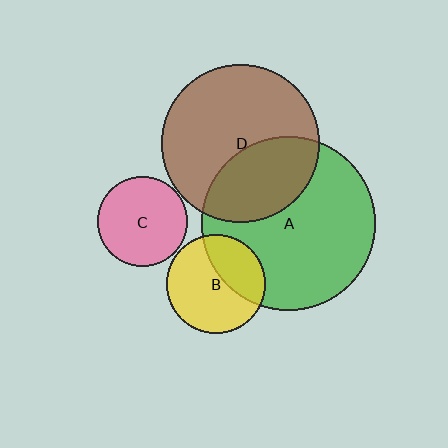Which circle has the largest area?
Circle A (green).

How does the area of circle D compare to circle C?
Approximately 3.1 times.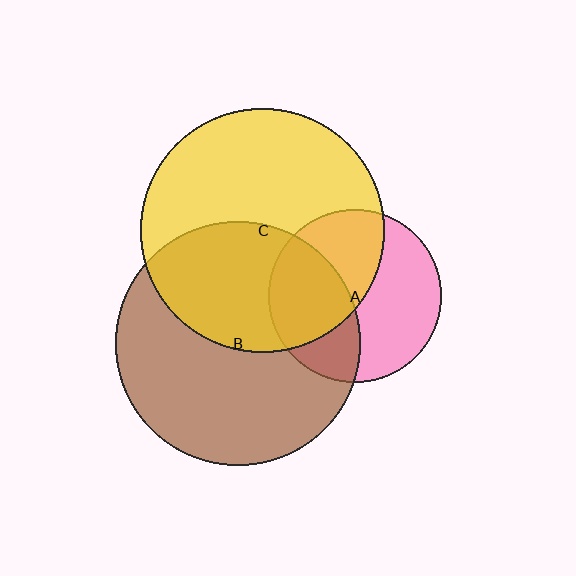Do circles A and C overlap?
Yes.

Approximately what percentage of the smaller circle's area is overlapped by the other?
Approximately 50%.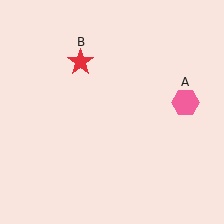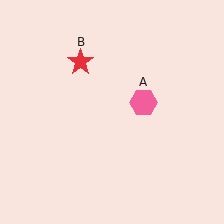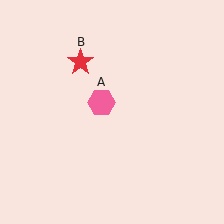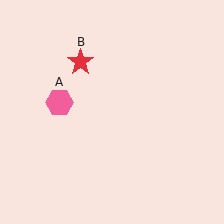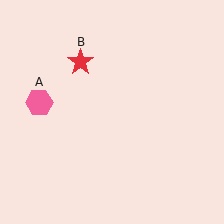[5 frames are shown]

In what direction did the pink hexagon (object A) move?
The pink hexagon (object A) moved left.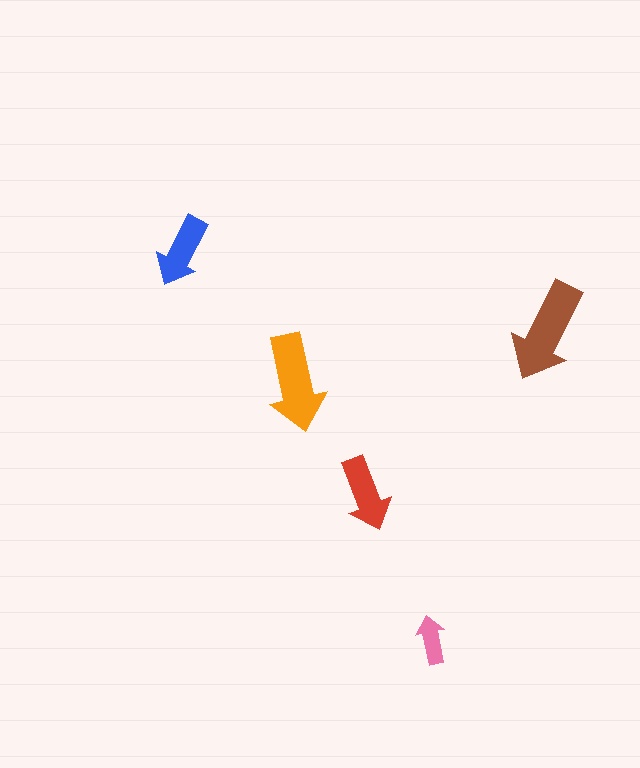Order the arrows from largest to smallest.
the brown one, the orange one, the red one, the blue one, the pink one.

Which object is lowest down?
The pink arrow is bottommost.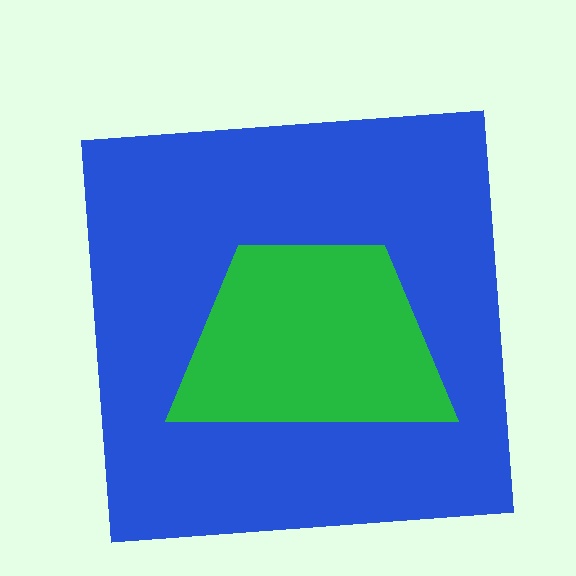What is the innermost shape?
The green trapezoid.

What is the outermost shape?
The blue square.